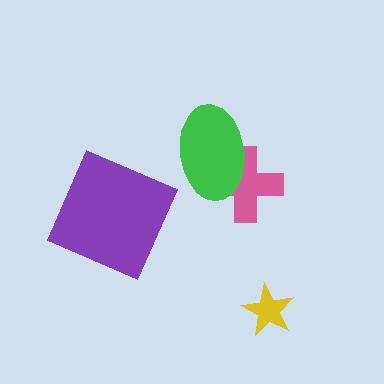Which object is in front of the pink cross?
The green ellipse is in front of the pink cross.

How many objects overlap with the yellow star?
0 objects overlap with the yellow star.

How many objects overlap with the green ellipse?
1 object overlaps with the green ellipse.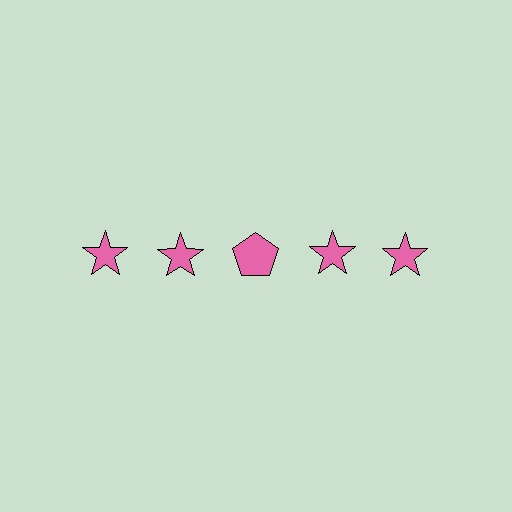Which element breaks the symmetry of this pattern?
The pink pentagon in the top row, center column breaks the symmetry. All other shapes are pink stars.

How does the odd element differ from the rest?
It has a different shape: pentagon instead of star.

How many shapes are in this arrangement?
There are 5 shapes arranged in a grid pattern.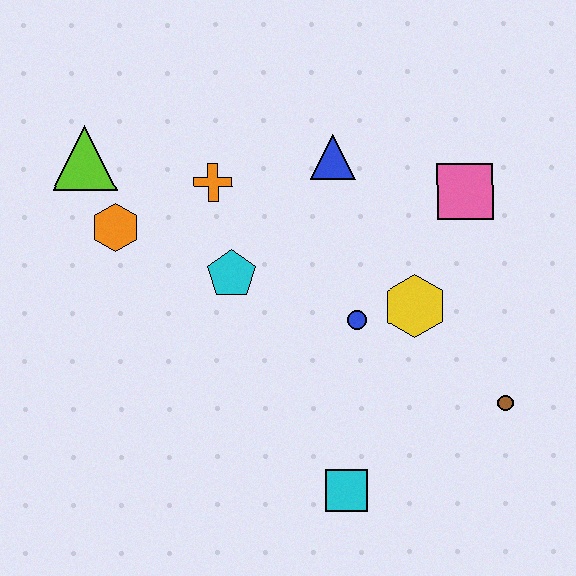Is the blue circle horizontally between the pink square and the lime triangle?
Yes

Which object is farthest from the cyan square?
The lime triangle is farthest from the cyan square.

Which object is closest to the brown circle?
The yellow hexagon is closest to the brown circle.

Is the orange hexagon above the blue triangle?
No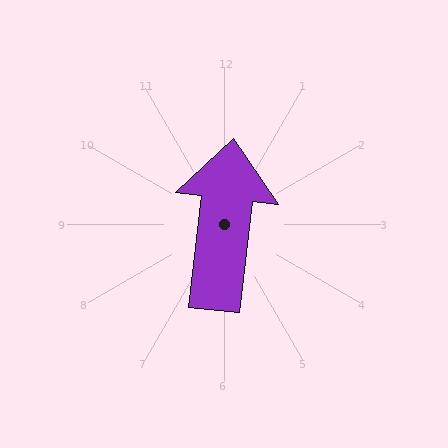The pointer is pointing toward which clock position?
Roughly 12 o'clock.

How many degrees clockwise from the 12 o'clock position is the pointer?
Approximately 7 degrees.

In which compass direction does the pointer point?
North.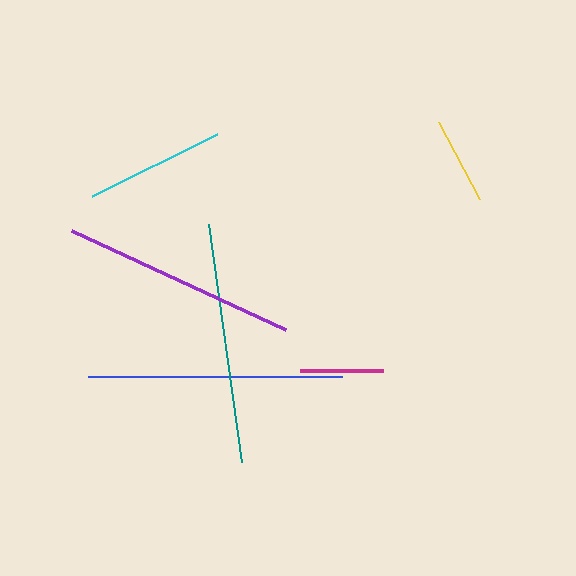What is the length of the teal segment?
The teal segment is approximately 240 pixels long.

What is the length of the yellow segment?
The yellow segment is approximately 87 pixels long.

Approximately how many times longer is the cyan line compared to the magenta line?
The cyan line is approximately 1.7 times the length of the magenta line.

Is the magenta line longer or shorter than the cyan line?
The cyan line is longer than the magenta line.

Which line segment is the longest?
The blue line is the longest at approximately 253 pixels.